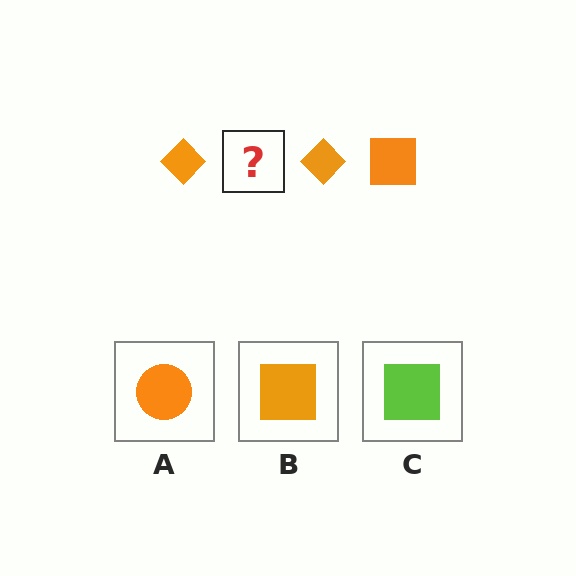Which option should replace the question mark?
Option B.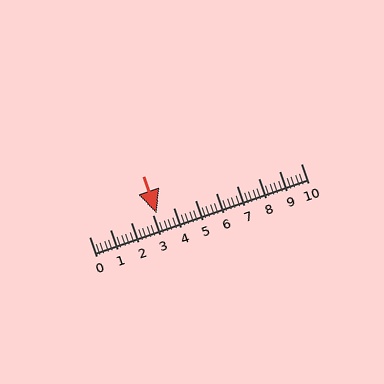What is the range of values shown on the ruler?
The ruler shows values from 0 to 10.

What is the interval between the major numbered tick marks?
The major tick marks are spaced 1 units apart.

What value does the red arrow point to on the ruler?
The red arrow points to approximately 3.2.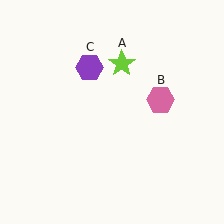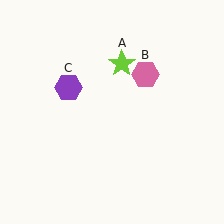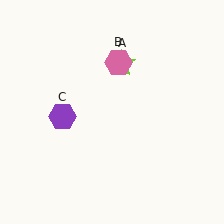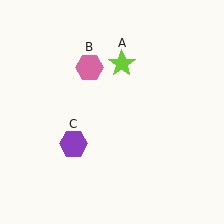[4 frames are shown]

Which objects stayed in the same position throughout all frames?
Lime star (object A) remained stationary.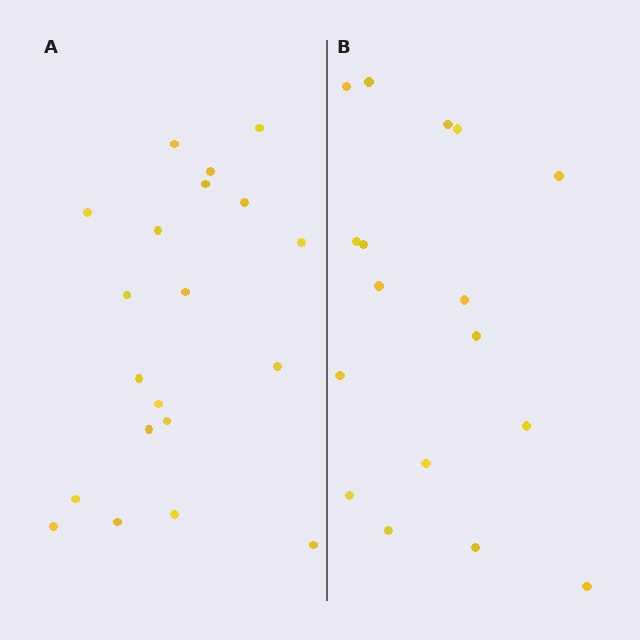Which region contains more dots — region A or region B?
Region A (the left region) has more dots.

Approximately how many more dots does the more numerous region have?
Region A has just a few more — roughly 2 or 3 more dots than region B.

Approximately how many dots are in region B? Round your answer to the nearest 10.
About 20 dots. (The exact count is 17, which rounds to 20.)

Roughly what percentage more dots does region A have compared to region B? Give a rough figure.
About 20% more.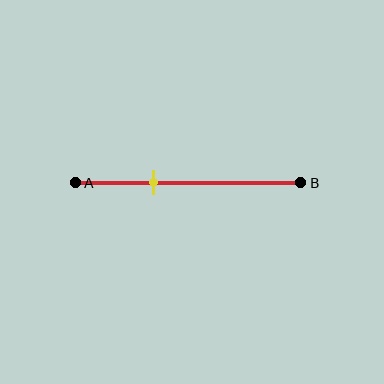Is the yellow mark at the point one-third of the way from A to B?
Yes, the mark is approximately at the one-third point.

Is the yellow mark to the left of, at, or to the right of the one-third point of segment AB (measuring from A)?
The yellow mark is approximately at the one-third point of segment AB.